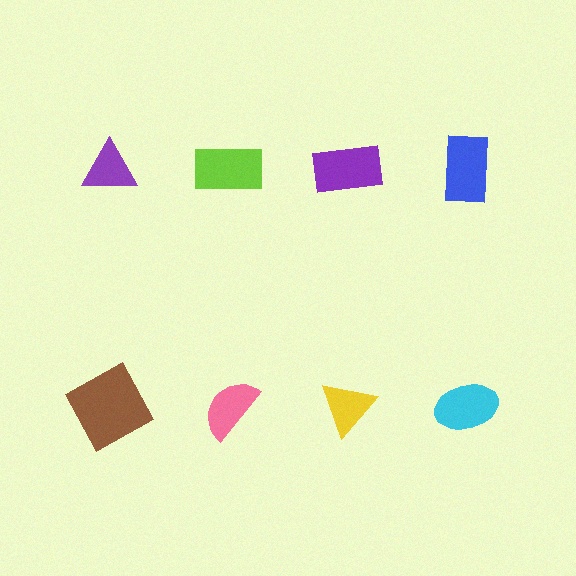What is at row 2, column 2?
A pink semicircle.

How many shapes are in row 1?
4 shapes.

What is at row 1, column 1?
A purple triangle.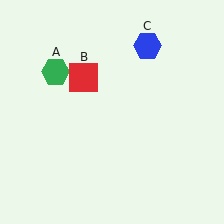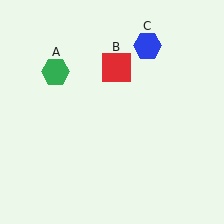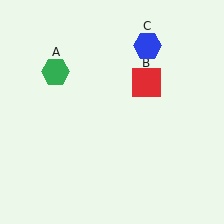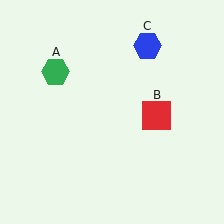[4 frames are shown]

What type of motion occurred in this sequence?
The red square (object B) rotated clockwise around the center of the scene.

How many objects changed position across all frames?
1 object changed position: red square (object B).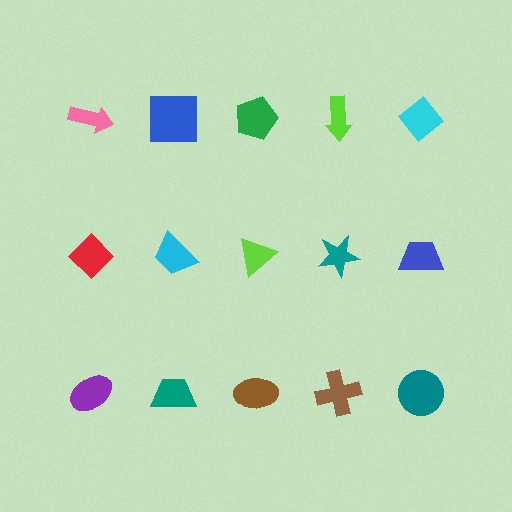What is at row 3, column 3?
A brown ellipse.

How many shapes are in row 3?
5 shapes.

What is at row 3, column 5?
A teal circle.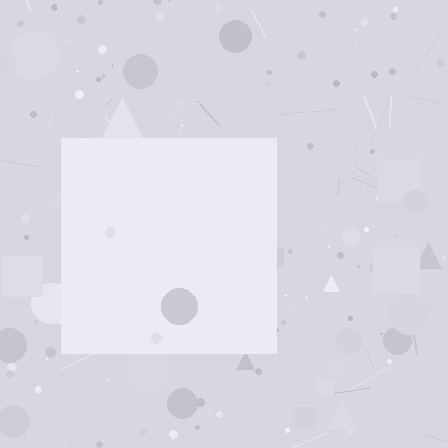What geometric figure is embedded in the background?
A square is embedded in the background.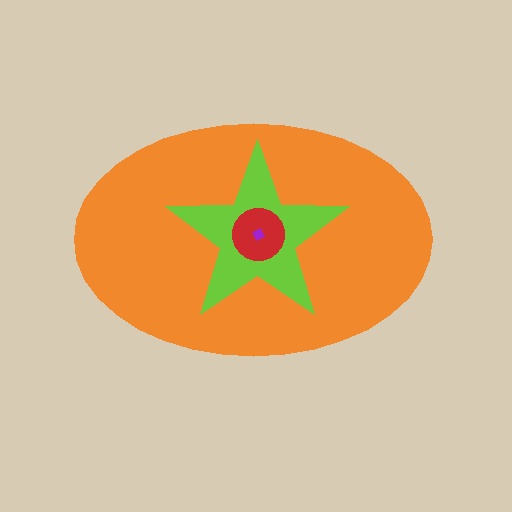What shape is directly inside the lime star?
The red circle.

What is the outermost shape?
The orange ellipse.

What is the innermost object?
The purple diamond.